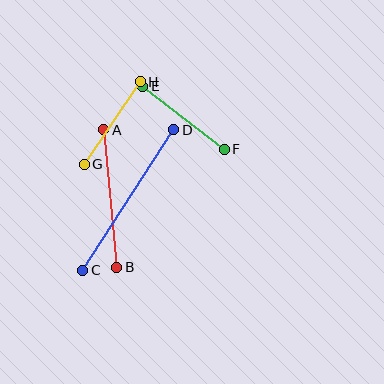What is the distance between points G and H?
The distance is approximately 100 pixels.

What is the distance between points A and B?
The distance is approximately 138 pixels.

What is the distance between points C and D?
The distance is approximately 167 pixels.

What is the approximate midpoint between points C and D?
The midpoint is at approximately (128, 200) pixels.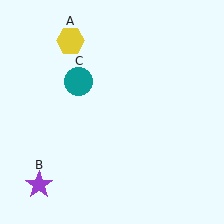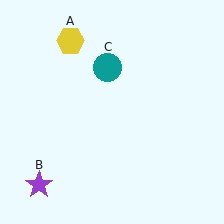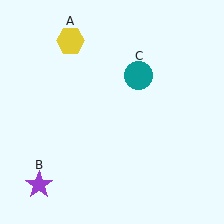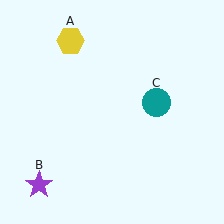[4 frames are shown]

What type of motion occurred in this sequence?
The teal circle (object C) rotated clockwise around the center of the scene.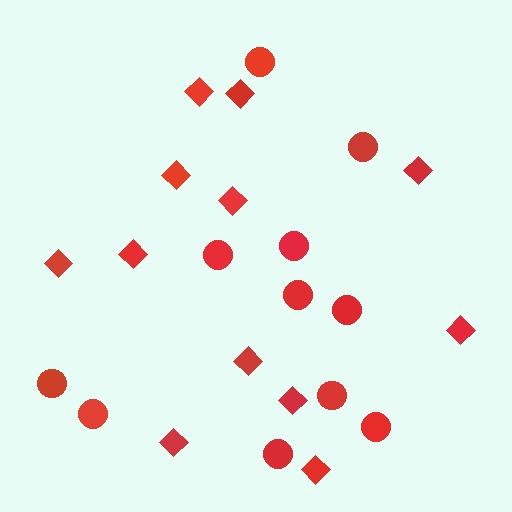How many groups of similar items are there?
There are 2 groups: one group of circles (11) and one group of diamonds (12).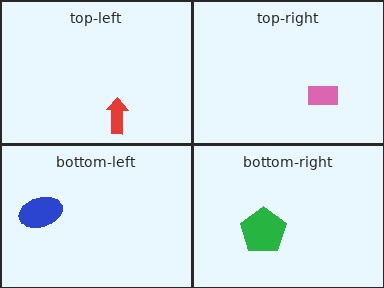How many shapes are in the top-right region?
1.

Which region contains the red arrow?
The top-left region.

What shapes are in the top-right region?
The pink rectangle.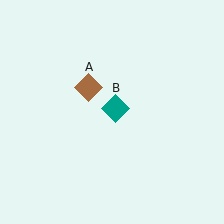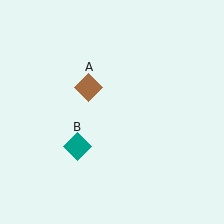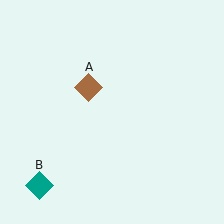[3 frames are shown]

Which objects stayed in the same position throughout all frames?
Brown diamond (object A) remained stationary.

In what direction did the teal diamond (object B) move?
The teal diamond (object B) moved down and to the left.